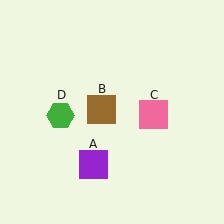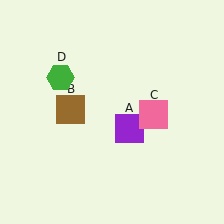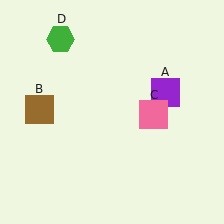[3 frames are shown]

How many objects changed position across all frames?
3 objects changed position: purple square (object A), brown square (object B), green hexagon (object D).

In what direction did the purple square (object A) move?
The purple square (object A) moved up and to the right.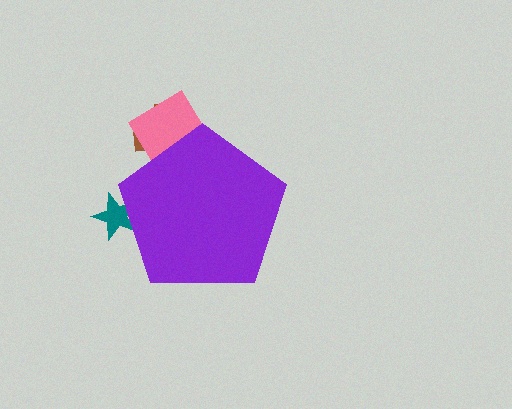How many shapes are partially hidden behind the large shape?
3 shapes are partially hidden.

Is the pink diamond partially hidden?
Yes, the pink diamond is partially hidden behind the purple pentagon.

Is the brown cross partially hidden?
Yes, the brown cross is partially hidden behind the purple pentagon.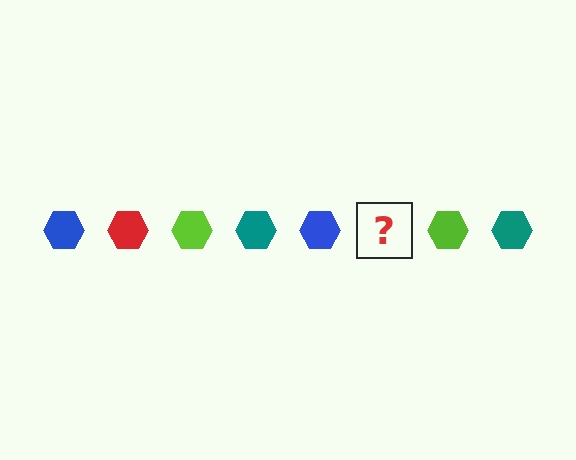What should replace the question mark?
The question mark should be replaced with a red hexagon.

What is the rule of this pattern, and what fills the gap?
The rule is that the pattern cycles through blue, red, lime, teal hexagons. The gap should be filled with a red hexagon.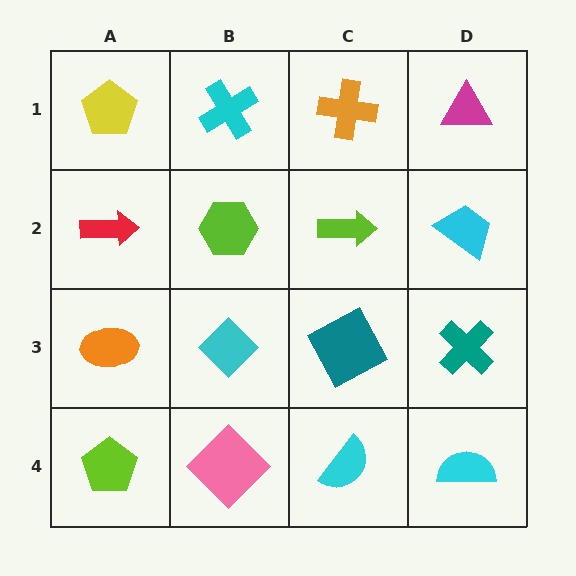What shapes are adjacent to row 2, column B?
A cyan cross (row 1, column B), a cyan diamond (row 3, column B), a red arrow (row 2, column A), a lime arrow (row 2, column C).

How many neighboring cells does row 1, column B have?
3.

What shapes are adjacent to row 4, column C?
A teal square (row 3, column C), a pink diamond (row 4, column B), a cyan semicircle (row 4, column D).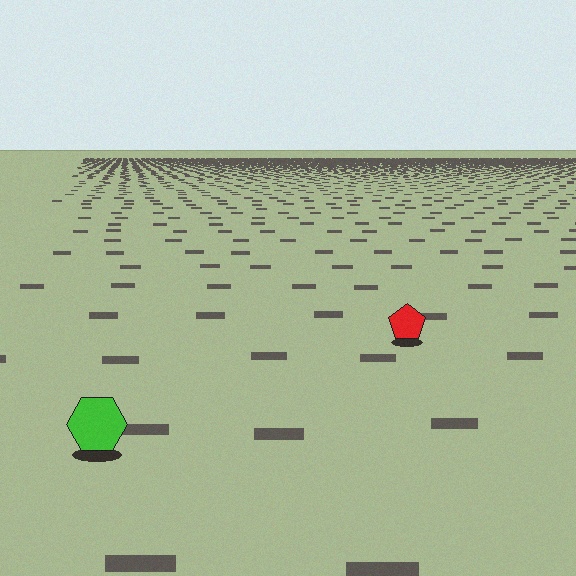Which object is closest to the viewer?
The green hexagon is closest. The texture marks near it are larger and more spread out.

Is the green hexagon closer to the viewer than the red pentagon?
Yes. The green hexagon is closer — you can tell from the texture gradient: the ground texture is coarser near it.